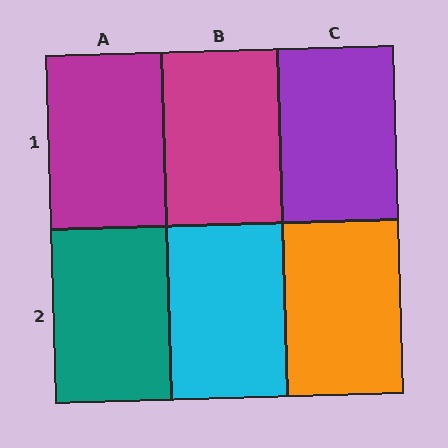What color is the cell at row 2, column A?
Teal.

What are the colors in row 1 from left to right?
Magenta, magenta, purple.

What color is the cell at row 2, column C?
Orange.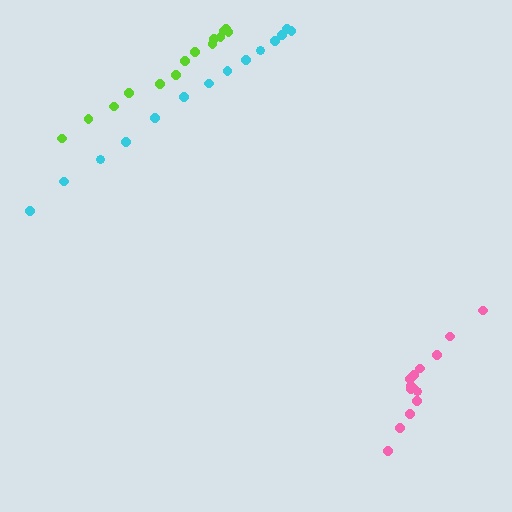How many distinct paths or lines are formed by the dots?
There are 3 distinct paths.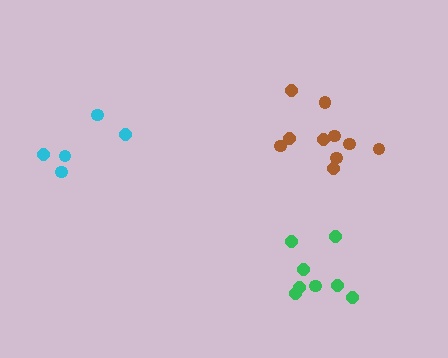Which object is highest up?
The cyan cluster is topmost.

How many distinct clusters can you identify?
There are 3 distinct clusters.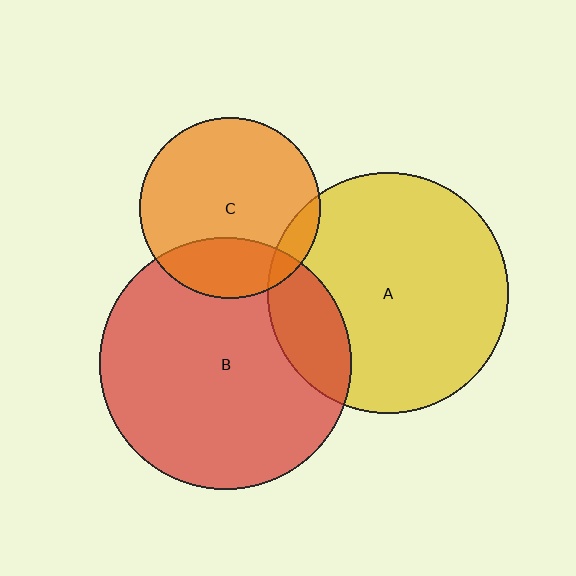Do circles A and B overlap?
Yes.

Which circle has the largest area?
Circle B (red).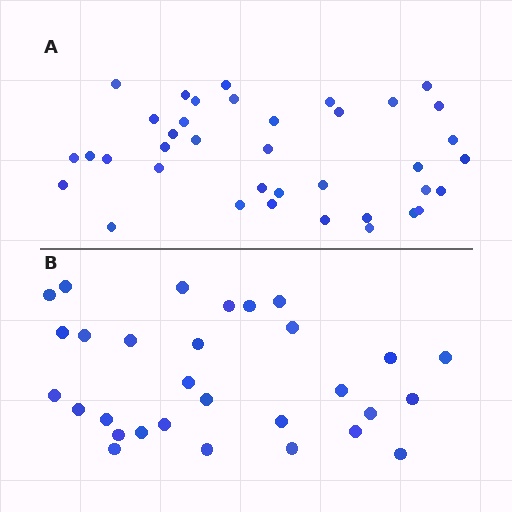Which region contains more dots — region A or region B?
Region A (the top region) has more dots.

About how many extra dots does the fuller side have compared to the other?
Region A has roughly 8 or so more dots than region B.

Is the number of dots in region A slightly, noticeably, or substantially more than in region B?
Region A has noticeably more, but not dramatically so. The ratio is roughly 1.3 to 1.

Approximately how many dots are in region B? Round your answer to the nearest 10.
About 30 dots.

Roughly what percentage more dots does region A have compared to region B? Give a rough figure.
About 25% more.